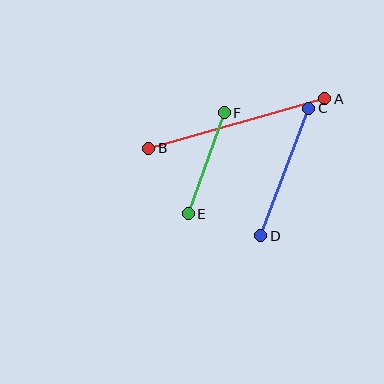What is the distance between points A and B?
The distance is approximately 183 pixels.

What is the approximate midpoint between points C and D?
The midpoint is at approximately (285, 172) pixels.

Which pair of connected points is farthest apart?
Points A and B are farthest apart.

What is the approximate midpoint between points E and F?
The midpoint is at approximately (206, 163) pixels.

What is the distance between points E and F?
The distance is approximately 107 pixels.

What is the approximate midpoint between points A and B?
The midpoint is at approximately (237, 124) pixels.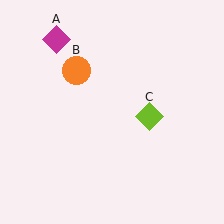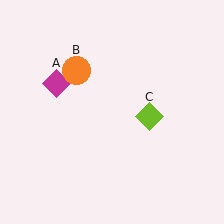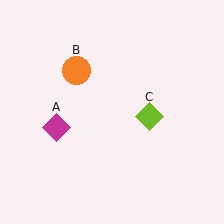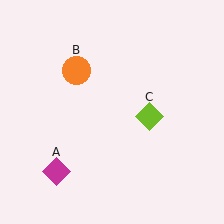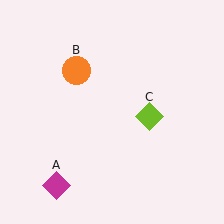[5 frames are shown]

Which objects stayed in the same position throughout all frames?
Orange circle (object B) and lime diamond (object C) remained stationary.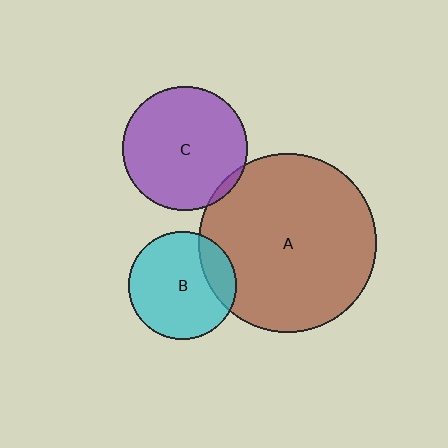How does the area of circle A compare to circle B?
Approximately 2.7 times.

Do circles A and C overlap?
Yes.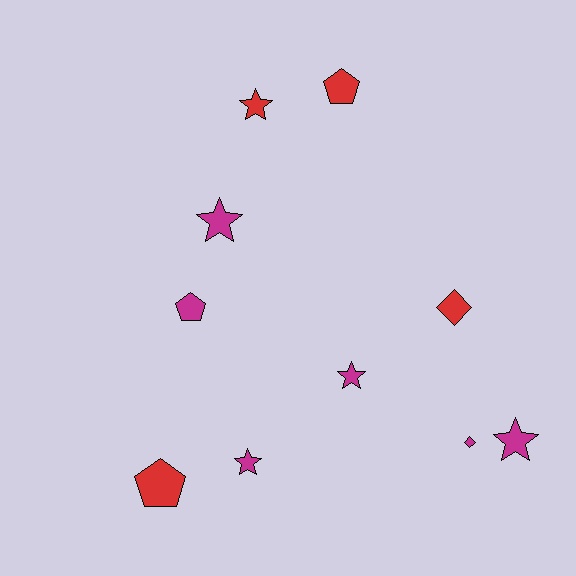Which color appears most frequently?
Magenta, with 6 objects.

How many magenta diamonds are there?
There is 1 magenta diamond.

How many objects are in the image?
There are 10 objects.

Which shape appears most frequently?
Star, with 5 objects.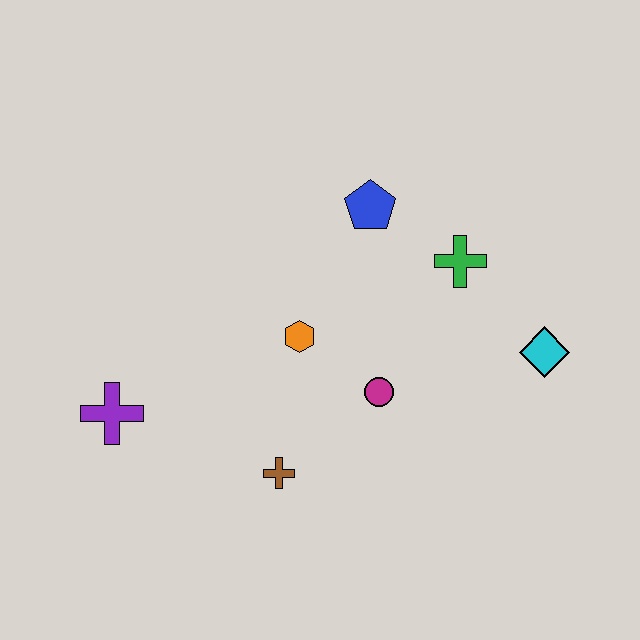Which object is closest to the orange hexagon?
The magenta circle is closest to the orange hexagon.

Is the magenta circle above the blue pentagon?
No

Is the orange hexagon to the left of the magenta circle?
Yes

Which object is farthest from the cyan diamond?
The purple cross is farthest from the cyan diamond.